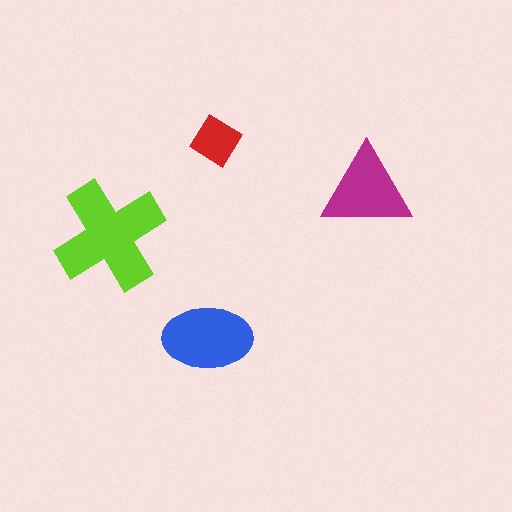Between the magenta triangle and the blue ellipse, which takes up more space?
The blue ellipse.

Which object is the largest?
The lime cross.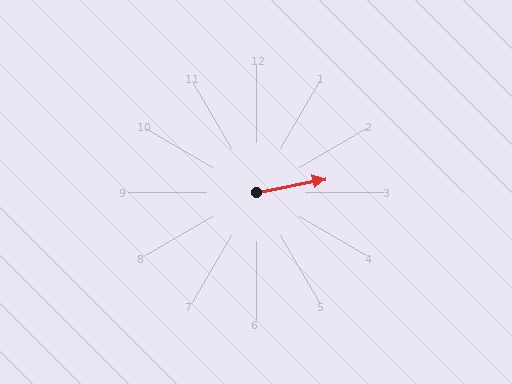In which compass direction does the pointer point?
East.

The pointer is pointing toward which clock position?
Roughly 3 o'clock.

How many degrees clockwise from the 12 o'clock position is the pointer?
Approximately 79 degrees.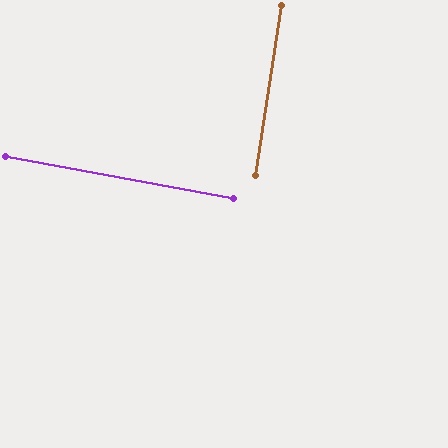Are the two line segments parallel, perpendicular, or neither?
Perpendicular — they meet at approximately 88°.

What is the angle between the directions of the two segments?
Approximately 88 degrees.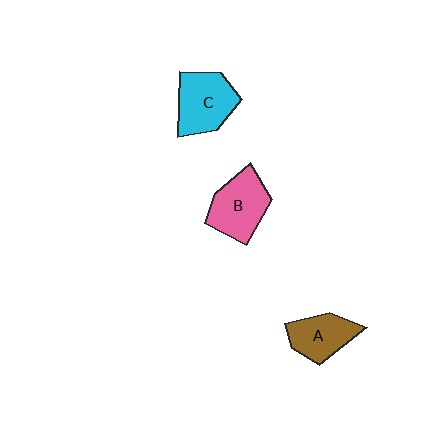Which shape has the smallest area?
Shape A (brown).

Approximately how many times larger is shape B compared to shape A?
Approximately 1.2 times.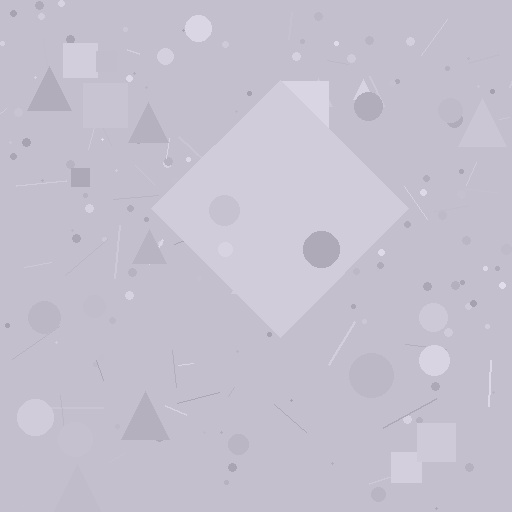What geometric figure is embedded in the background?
A diamond is embedded in the background.